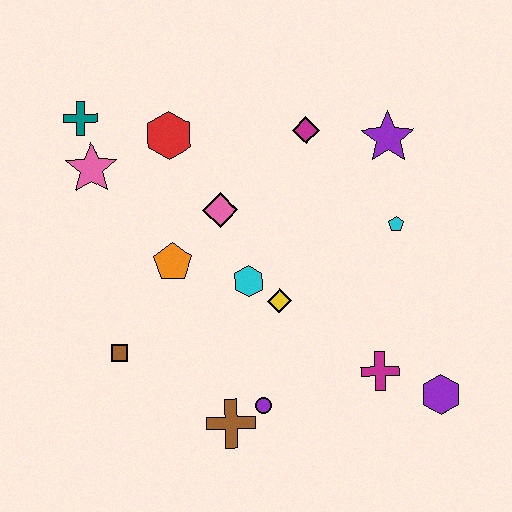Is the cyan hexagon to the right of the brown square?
Yes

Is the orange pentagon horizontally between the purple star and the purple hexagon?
No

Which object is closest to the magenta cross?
The purple hexagon is closest to the magenta cross.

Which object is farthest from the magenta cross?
The teal cross is farthest from the magenta cross.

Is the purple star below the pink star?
No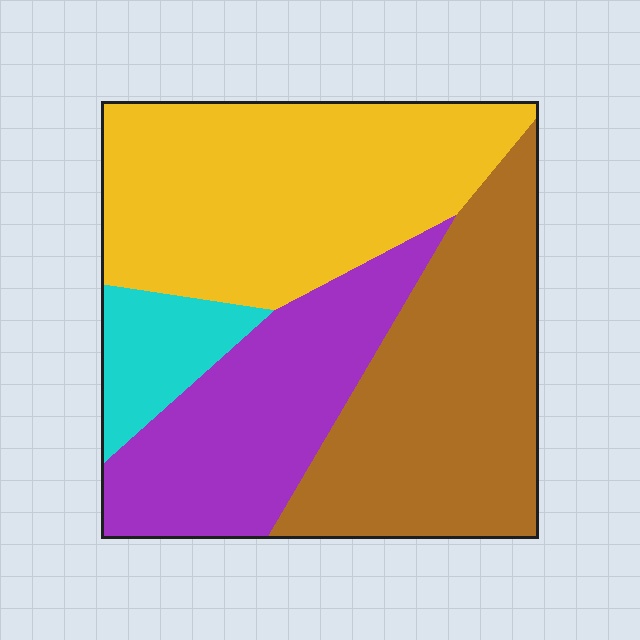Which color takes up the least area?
Cyan, at roughly 10%.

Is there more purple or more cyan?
Purple.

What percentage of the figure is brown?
Brown covers about 30% of the figure.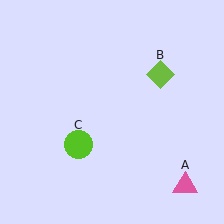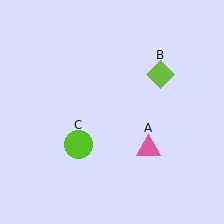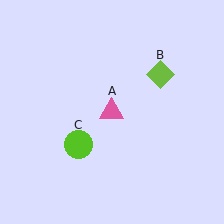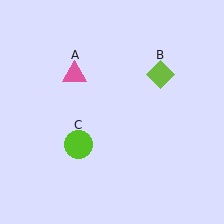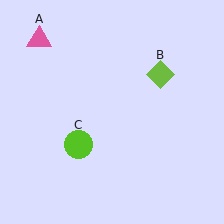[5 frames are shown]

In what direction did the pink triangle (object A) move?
The pink triangle (object A) moved up and to the left.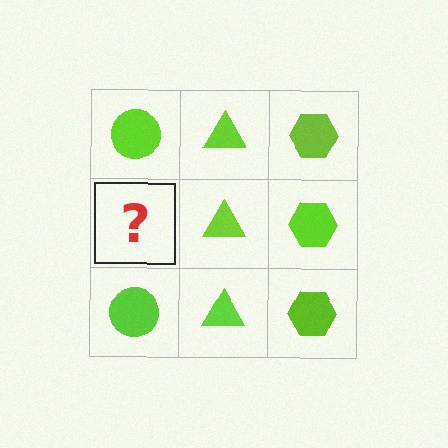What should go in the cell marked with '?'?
The missing cell should contain a lime circle.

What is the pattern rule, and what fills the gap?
The rule is that each column has a consistent shape. The gap should be filled with a lime circle.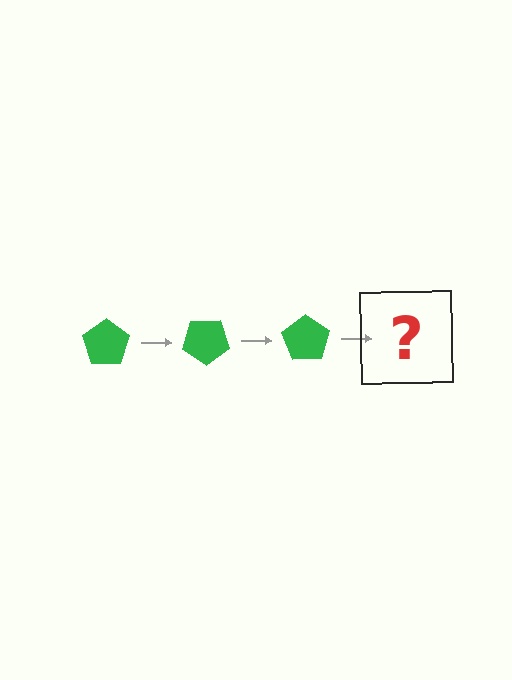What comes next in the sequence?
The next element should be a green pentagon rotated 105 degrees.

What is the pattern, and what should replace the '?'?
The pattern is that the pentagon rotates 35 degrees each step. The '?' should be a green pentagon rotated 105 degrees.